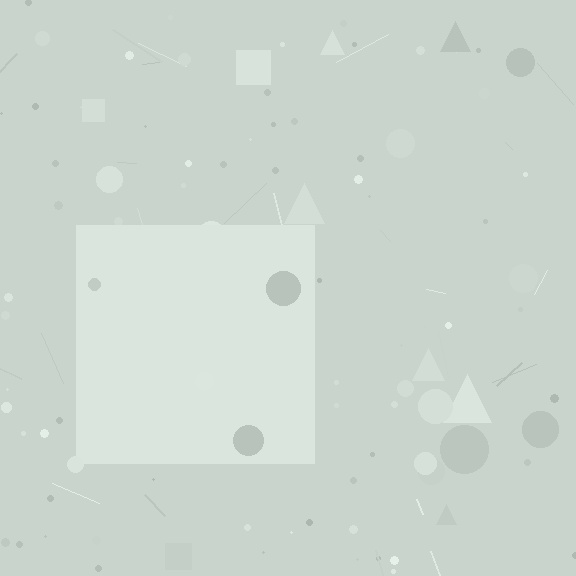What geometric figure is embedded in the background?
A square is embedded in the background.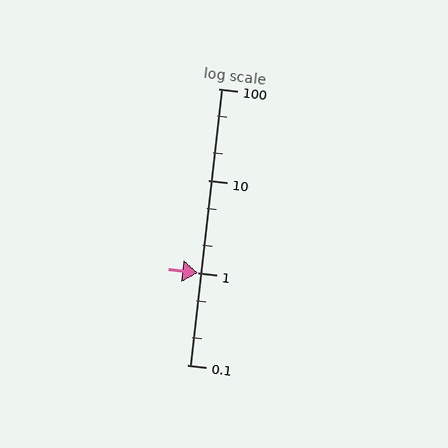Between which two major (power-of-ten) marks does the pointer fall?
The pointer is between 1 and 10.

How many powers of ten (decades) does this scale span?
The scale spans 3 decades, from 0.1 to 100.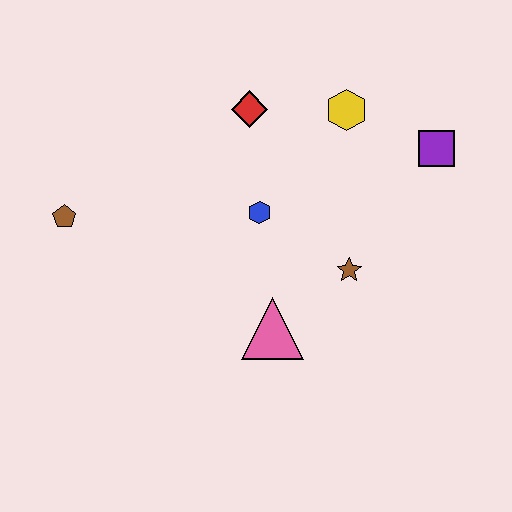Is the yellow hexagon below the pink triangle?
No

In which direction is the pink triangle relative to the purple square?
The pink triangle is below the purple square.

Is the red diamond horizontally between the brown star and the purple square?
No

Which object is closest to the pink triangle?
The brown star is closest to the pink triangle.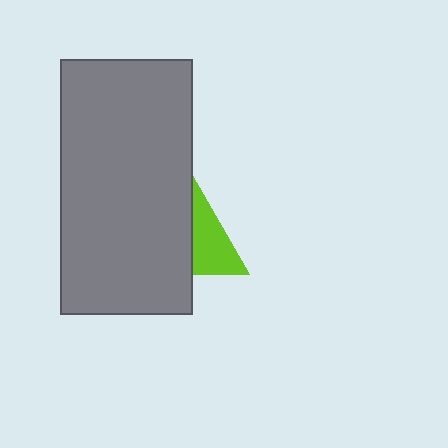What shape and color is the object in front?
The object in front is a gray rectangle.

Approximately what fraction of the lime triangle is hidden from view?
Roughly 58% of the lime triangle is hidden behind the gray rectangle.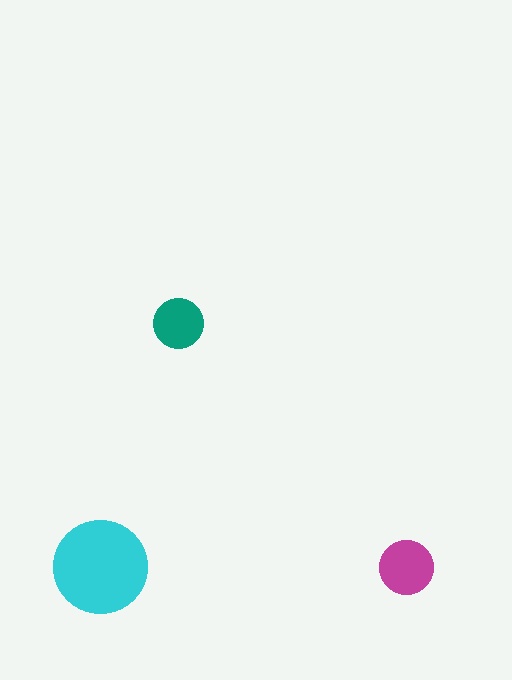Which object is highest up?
The teal circle is topmost.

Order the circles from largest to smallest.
the cyan one, the magenta one, the teal one.